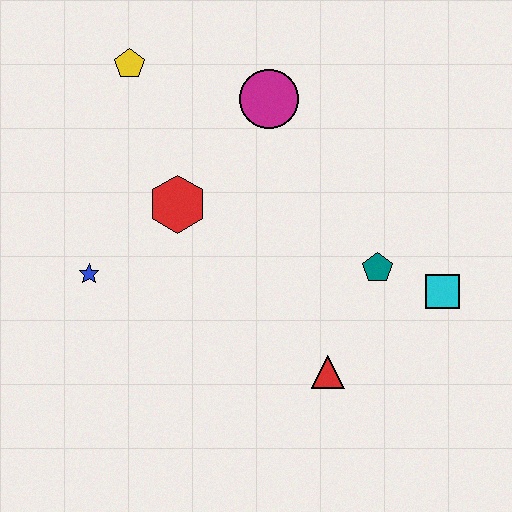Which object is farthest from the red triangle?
The yellow pentagon is farthest from the red triangle.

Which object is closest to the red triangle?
The teal pentagon is closest to the red triangle.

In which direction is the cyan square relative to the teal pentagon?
The cyan square is to the right of the teal pentagon.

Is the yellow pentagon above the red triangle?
Yes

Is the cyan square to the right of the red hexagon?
Yes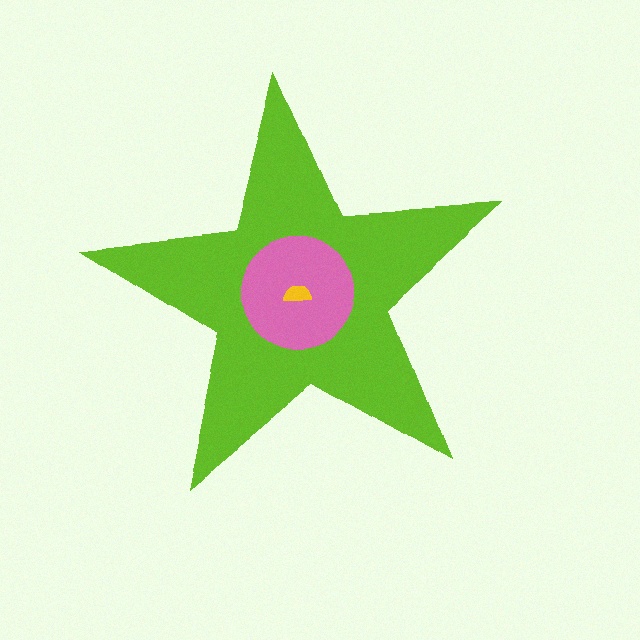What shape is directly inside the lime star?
The pink circle.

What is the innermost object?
The yellow semicircle.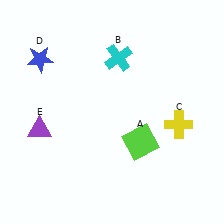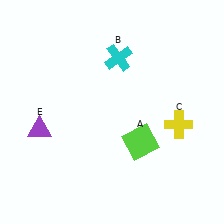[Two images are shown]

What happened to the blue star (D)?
The blue star (D) was removed in Image 2. It was in the top-left area of Image 1.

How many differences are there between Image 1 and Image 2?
There is 1 difference between the two images.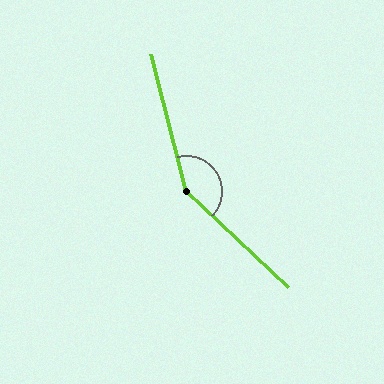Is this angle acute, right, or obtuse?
It is obtuse.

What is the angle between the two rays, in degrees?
Approximately 148 degrees.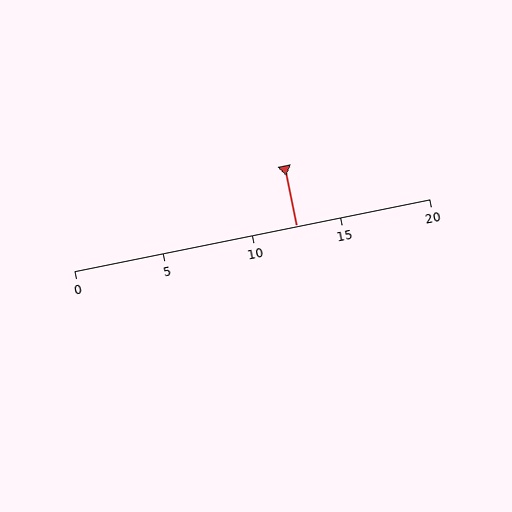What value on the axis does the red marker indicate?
The marker indicates approximately 12.5.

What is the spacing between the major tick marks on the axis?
The major ticks are spaced 5 apart.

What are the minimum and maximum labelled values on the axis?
The axis runs from 0 to 20.